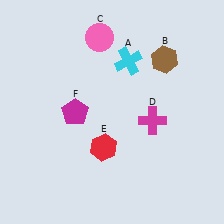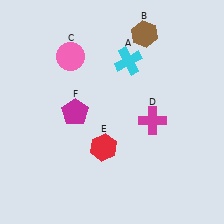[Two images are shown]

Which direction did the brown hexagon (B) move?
The brown hexagon (B) moved up.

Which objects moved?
The objects that moved are: the brown hexagon (B), the pink circle (C).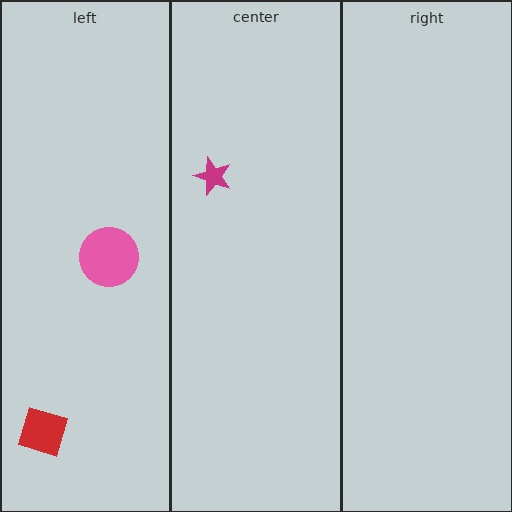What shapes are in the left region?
The pink circle, the red square.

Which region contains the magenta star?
The center region.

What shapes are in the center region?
The magenta star.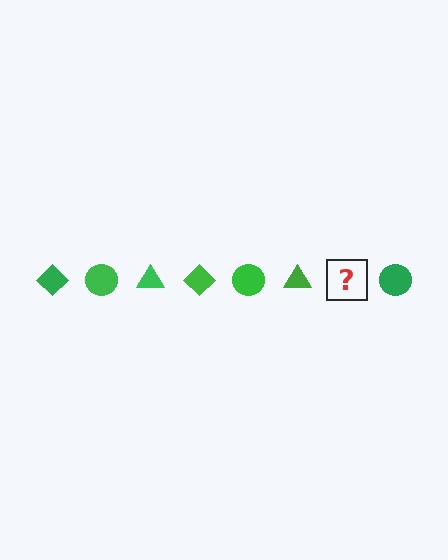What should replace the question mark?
The question mark should be replaced with a green diamond.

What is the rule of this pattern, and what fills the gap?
The rule is that the pattern cycles through diamond, circle, triangle shapes in green. The gap should be filled with a green diamond.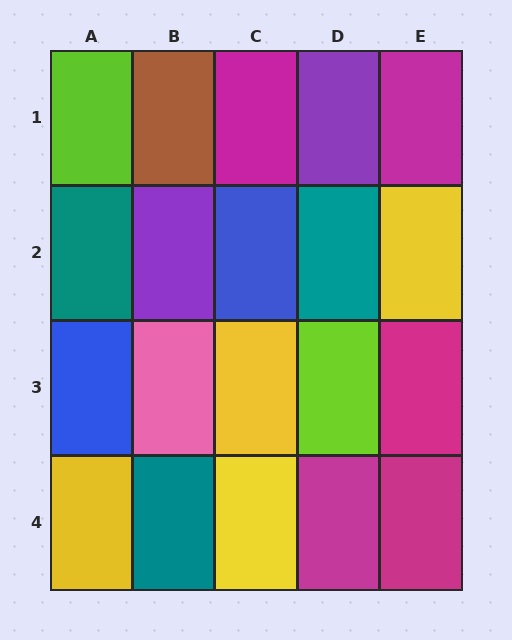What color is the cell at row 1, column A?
Lime.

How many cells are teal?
3 cells are teal.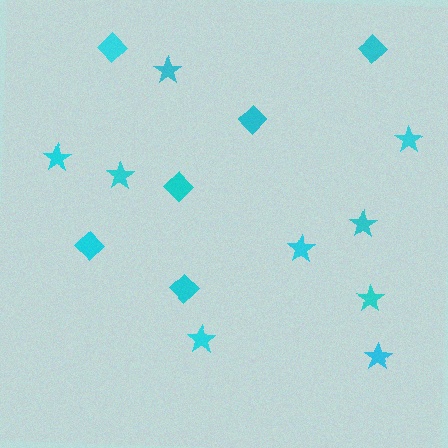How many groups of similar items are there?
There are 2 groups: one group of diamonds (6) and one group of stars (9).